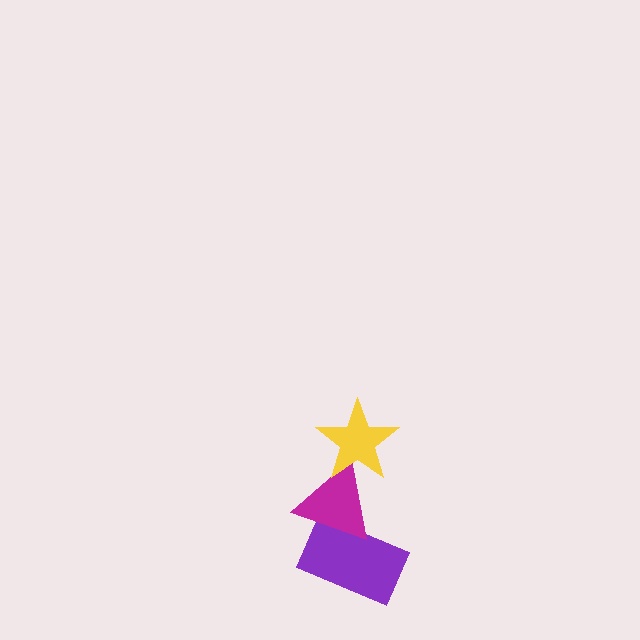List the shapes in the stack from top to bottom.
From top to bottom: the yellow star, the magenta triangle, the purple rectangle.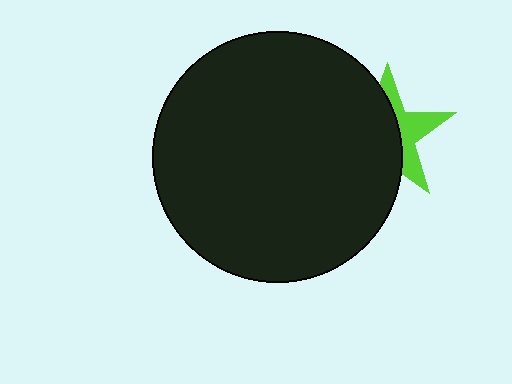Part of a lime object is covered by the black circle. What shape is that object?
It is a star.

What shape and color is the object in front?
The object in front is a black circle.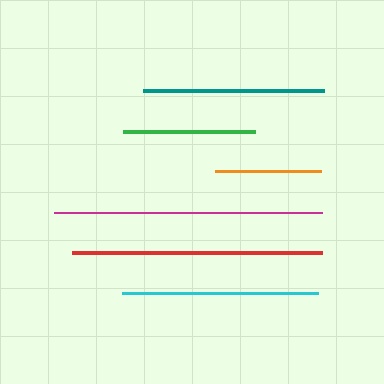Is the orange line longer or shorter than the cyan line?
The cyan line is longer than the orange line.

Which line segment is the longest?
The magenta line is the longest at approximately 269 pixels.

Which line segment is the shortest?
The orange line is the shortest at approximately 106 pixels.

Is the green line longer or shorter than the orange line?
The green line is longer than the orange line.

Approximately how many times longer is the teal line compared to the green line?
The teal line is approximately 1.4 times the length of the green line.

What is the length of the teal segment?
The teal segment is approximately 181 pixels long.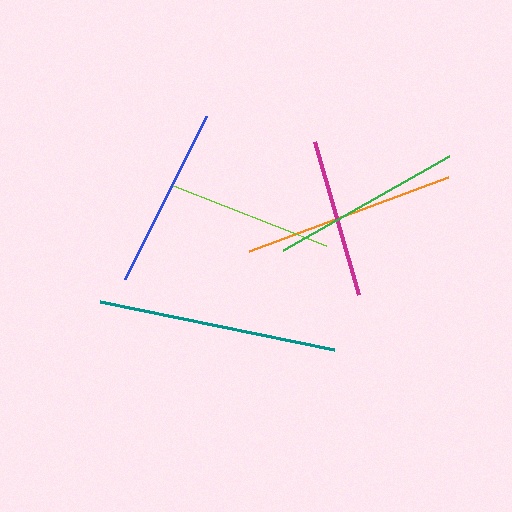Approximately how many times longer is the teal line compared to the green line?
The teal line is approximately 1.3 times the length of the green line.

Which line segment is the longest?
The teal line is the longest at approximately 239 pixels.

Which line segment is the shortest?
The magenta line is the shortest at approximately 159 pixels.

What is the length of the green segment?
The green segment is approximately 190 pixels long.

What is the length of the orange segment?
The orange segment is approximately 213 pixels long.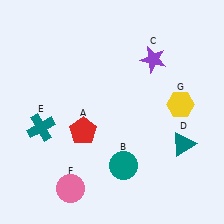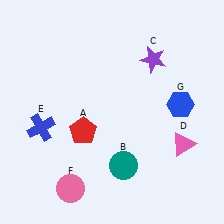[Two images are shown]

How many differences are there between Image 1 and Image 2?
There are 3 differences between the two images.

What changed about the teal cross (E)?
In Image 1, E is teal. In Image 2, it changed to blue.